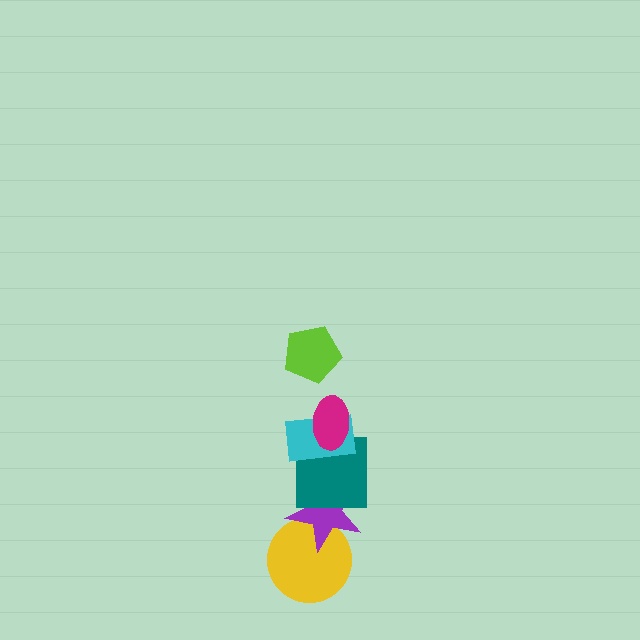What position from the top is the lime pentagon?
The lime pentagon is 1st from the top.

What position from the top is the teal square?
The teal square is 4th from the top.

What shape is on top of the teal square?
The cyan rectangle is on top of the teal square.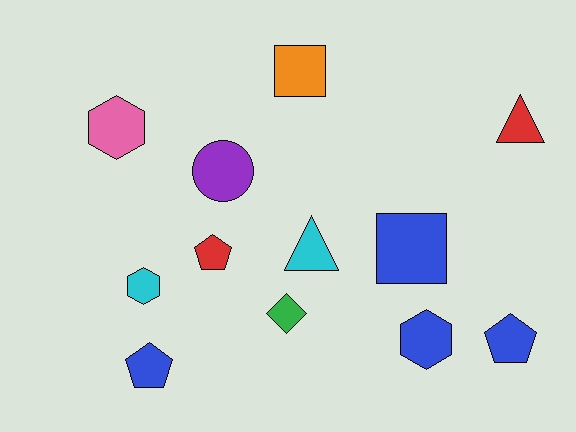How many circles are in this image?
There is 1 circle.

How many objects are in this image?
There are 12 objects.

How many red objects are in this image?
There are 2 red objects.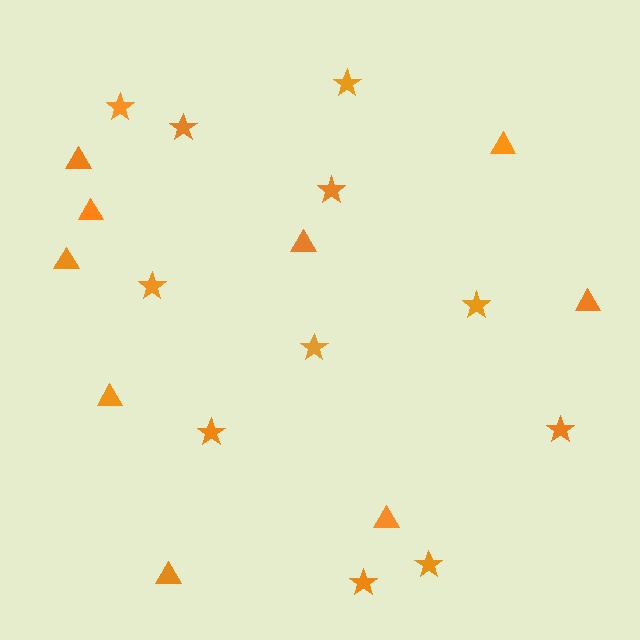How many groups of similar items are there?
There are 2 groups: one group of stars (11) and one group of triangles (9).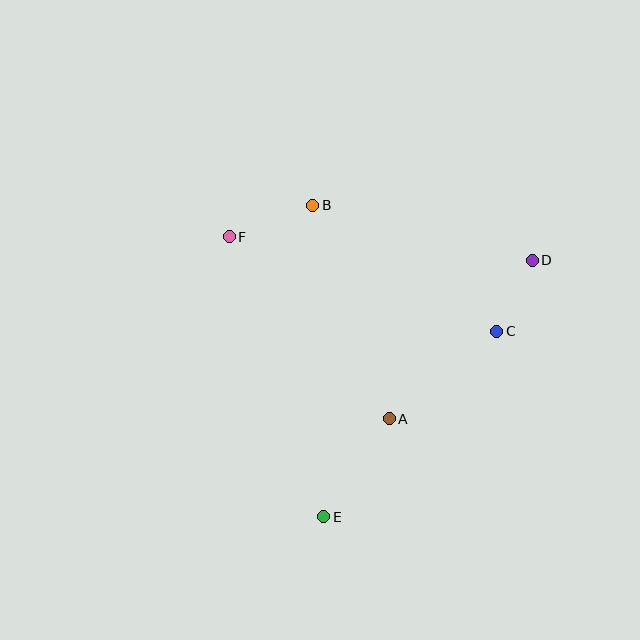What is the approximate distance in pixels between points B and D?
The distance between B and D is approximately 227 pixels.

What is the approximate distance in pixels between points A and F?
The distance between A and F is approximately 242 pixels.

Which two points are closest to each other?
Points C and D are closest to each other.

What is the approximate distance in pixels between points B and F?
The distance between B and F is approximately 89 pixels.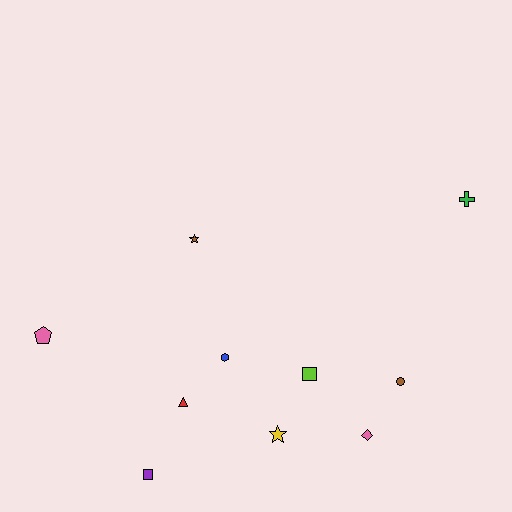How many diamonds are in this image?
There is 1 diamond.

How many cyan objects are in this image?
There are no cyan objects.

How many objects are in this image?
There are 10 objects.